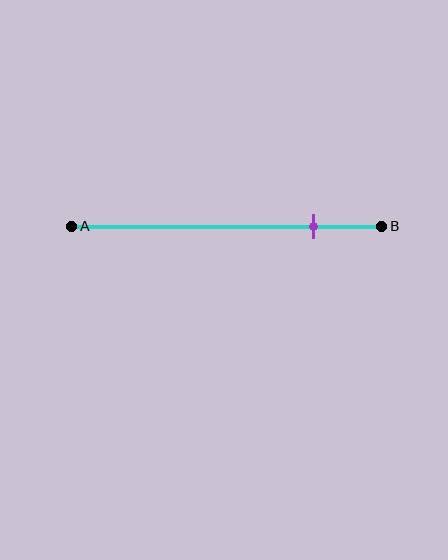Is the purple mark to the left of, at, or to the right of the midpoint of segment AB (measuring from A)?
The purple mark is to the right of the midpoint of segment AB.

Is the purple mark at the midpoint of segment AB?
No, the mark is at about 80% from A, not at the 50% midpoint.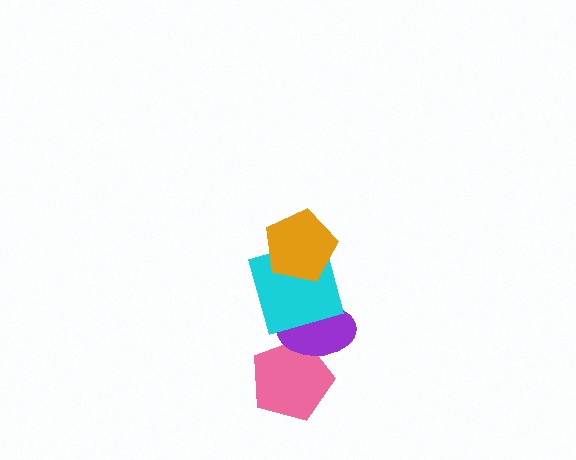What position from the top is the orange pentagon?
The orange pentagon is 1st from the top.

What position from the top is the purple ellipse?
The purple ellipse is 3rd from the top.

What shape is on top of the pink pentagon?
The purple ellipse is on top of the pink pentagon.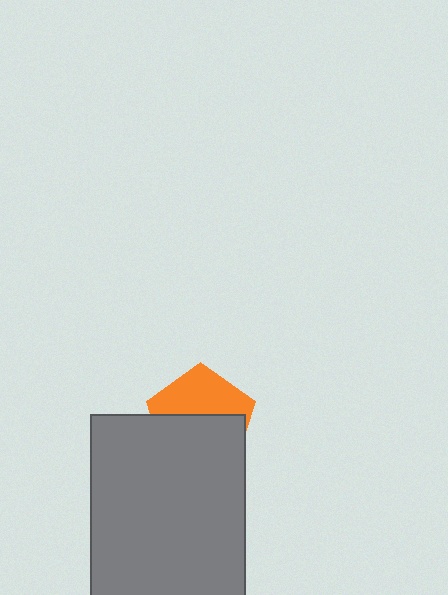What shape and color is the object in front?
The object in front is a gray rectangle.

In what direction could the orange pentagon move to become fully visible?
The orange pentagon could move up. That would shift it out from behind the gray rectangle entirely.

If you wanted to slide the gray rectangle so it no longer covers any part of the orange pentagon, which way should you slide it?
Slide it down — that is the most direct way to separate the two shapes.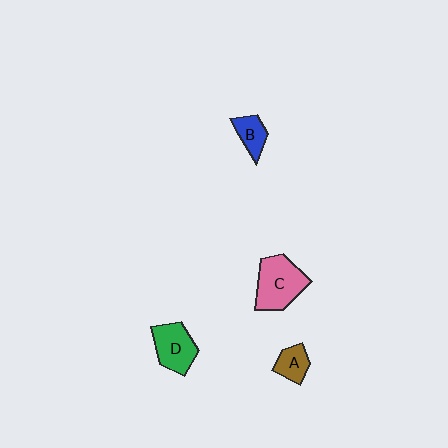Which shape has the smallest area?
Shape B (blue).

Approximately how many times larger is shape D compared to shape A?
Approximately 1.7 times.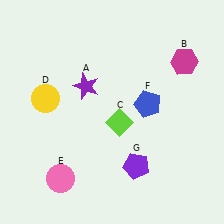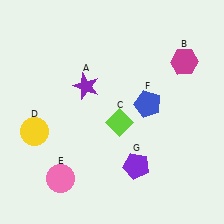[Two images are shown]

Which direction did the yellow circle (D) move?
The yellow circle (D) moved down.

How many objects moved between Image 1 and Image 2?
1 object moved between the two images.